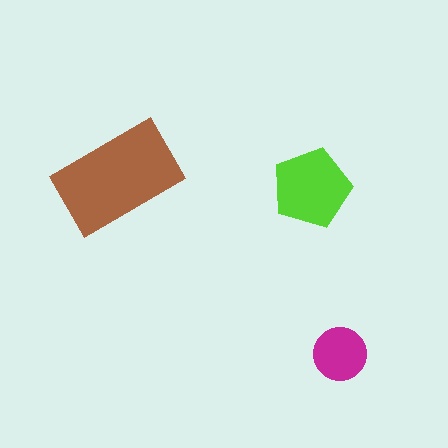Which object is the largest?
The brown rectangle.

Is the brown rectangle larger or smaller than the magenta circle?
Larger.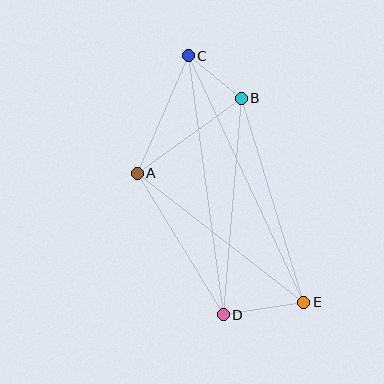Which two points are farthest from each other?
Points C and E are farthest from each other.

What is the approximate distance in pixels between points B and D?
The distance between B and D is approximately 217 pixels.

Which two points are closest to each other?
Points B and C are closest to each other.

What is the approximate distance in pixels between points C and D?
The distance between C and D is approximately 261 pixels.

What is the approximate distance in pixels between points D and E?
The distance between D and E is approximately 82 pixels.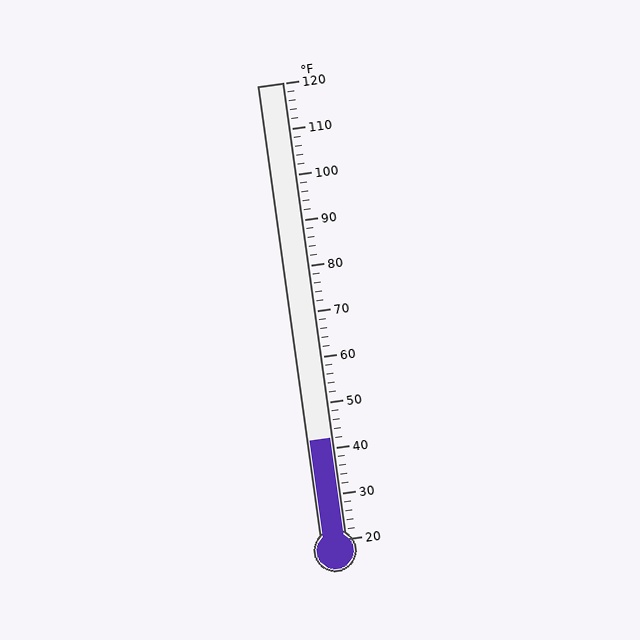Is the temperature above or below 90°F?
The temperature is below 90°F.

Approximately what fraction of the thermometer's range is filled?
The thermometer is filled to approximately 20% of its range.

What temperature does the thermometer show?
The thermometer shows approximately 42°F.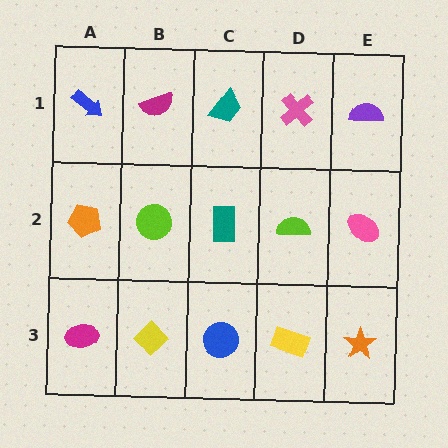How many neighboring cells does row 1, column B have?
3.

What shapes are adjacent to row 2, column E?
A purple semicircle (row 1, column E), an orange star (row 3, column E), a lime semicircle (row 2, column D).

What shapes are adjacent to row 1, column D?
A lime semicircle (row 2, column D), a teal trapezoid (row 1, column C), a purple semicircle (row 1, column E).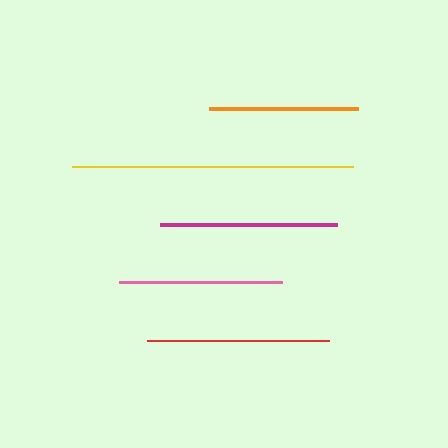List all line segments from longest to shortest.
From longest to shortest: yellow, red, magenta, pink, orange.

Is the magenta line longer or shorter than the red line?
The red line is longer than the magenta line.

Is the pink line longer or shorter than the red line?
The red line is longer than the pink line.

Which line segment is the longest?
The yellow line is the longest at approximately 281 pixels.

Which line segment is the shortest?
The orange line is the shortest at approximately 150 pixels.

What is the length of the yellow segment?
The yellow segment is approximately 281 pixels long.